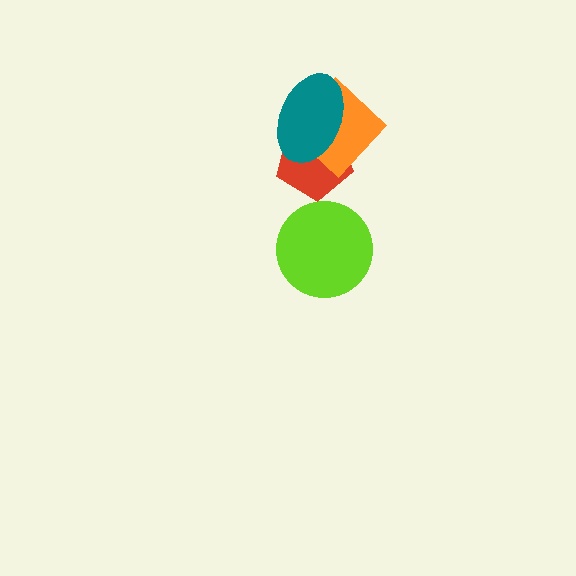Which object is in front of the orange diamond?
The teal ellipse is in front of the orange diamond.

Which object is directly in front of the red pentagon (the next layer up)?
The orange diamond is directly in front of the red pentagon.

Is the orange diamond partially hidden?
Yes, it is partially covered by another shape.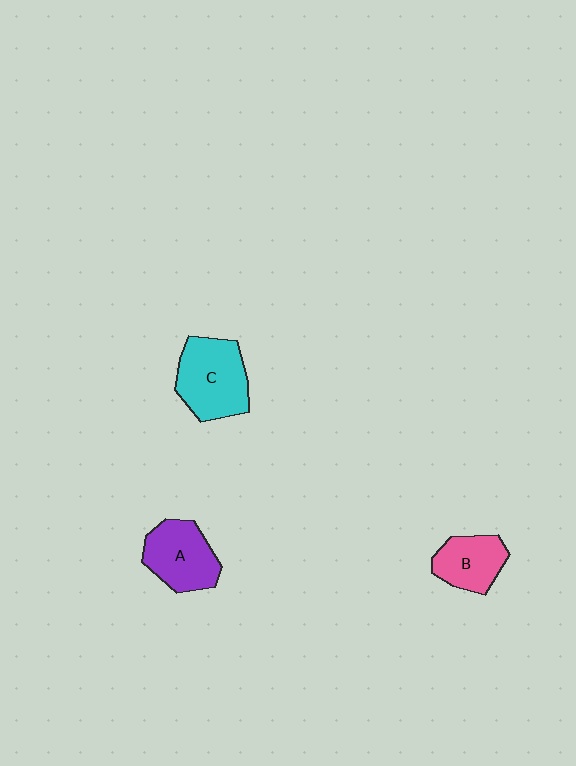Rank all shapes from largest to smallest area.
From largest to smallest: C (cyan), A (purple), B (pink).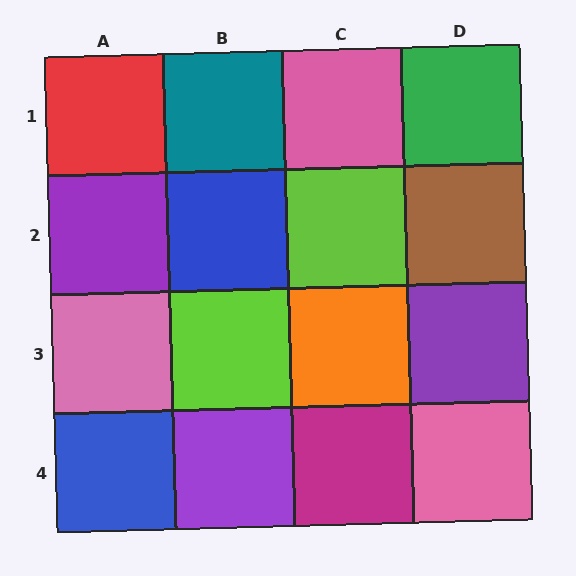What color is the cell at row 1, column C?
Pink.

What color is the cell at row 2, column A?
Purple.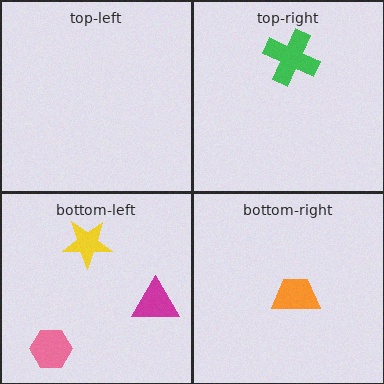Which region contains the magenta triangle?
The bottom-left region.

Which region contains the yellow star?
The bottom-left region.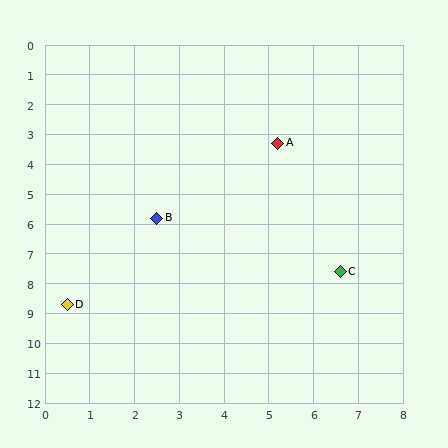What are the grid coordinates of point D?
Point D is at approximately (0.5, 8.7).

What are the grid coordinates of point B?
Point B is at approximately (2.5, 5.8).